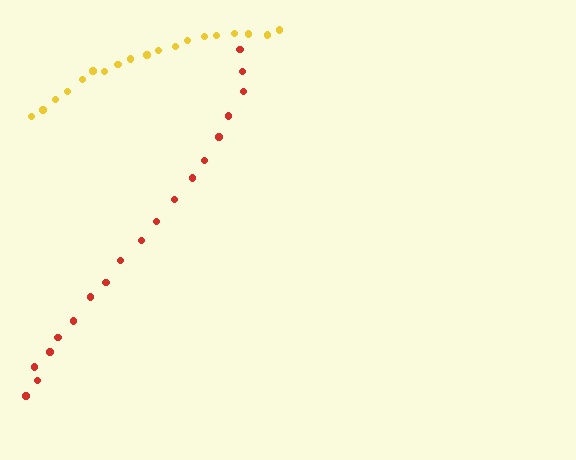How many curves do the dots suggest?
There are 2 distinct paths.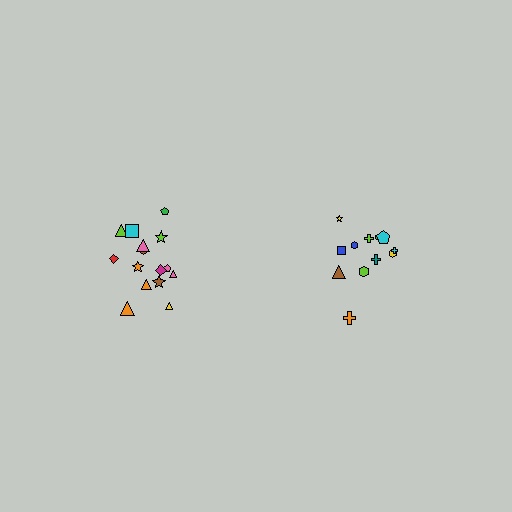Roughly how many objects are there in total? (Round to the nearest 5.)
Roughly 25 objects in total.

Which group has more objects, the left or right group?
The left group.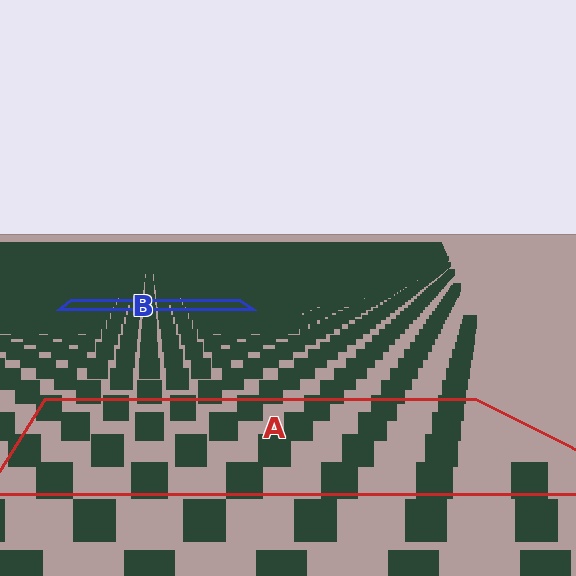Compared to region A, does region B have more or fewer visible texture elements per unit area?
Region B has more texture elements per unit area — they are packed more densely because it is farther away.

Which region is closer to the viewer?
Region A is closer. The texture elements there are larger and more spread out.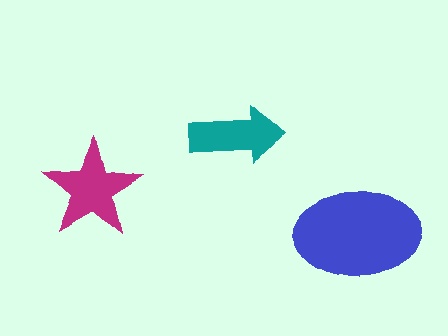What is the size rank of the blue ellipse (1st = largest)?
1st.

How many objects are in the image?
There are 3 objects in the image.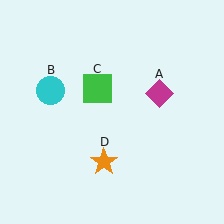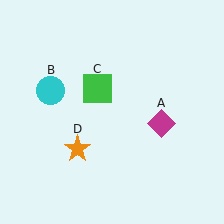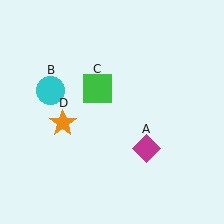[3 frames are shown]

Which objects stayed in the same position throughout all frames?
Cyan circle (object B) and green square (object C) remained stationary.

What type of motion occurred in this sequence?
The magenta diamond (object A), orange star (object D) rotated clockwise around the center of the scene.